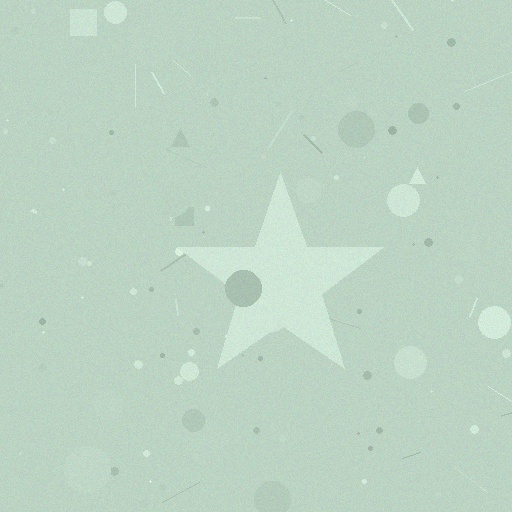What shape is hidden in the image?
A star is hidden in the image.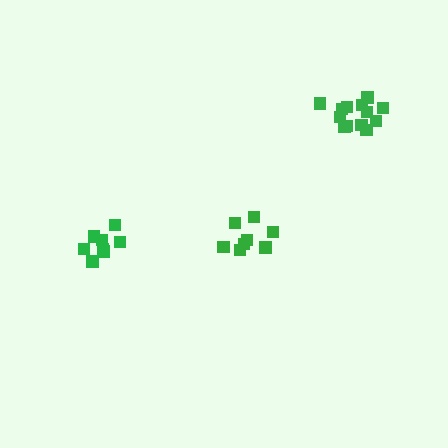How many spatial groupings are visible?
There are 3 spatial groupings.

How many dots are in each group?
Group 1: 8 dots, Group 2: 8 dots, Group 3: 13 dots (29 total).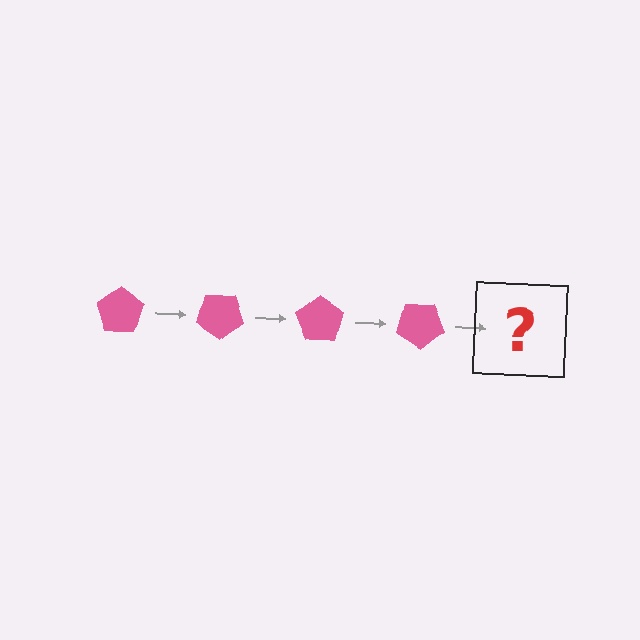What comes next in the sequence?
The next element should be a pink pentagon rotated 140 degrees.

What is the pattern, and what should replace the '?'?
The pattern is that the pentagon rotates 35 degrees each step. The '?' should be a pink pentagon rotated 140 degrees.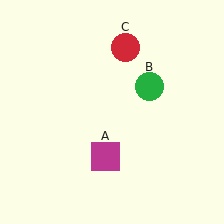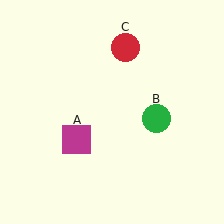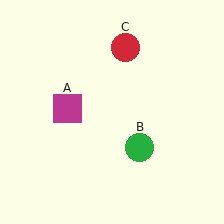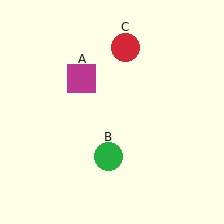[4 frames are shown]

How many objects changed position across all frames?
2 objects changed position: magenta square (object A), green circle (object B).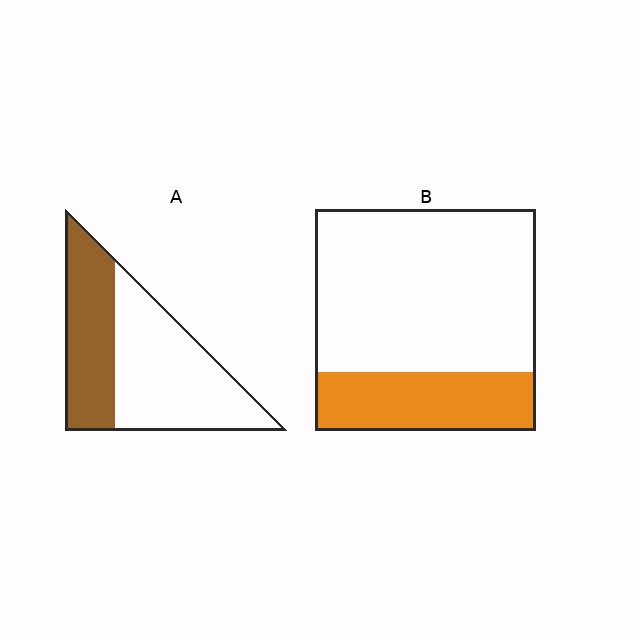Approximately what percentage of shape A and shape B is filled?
A is approximately 40% and B is approximately 25%.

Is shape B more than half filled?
No.